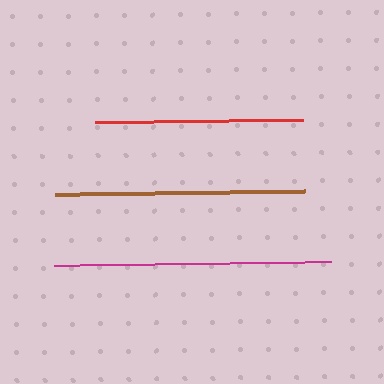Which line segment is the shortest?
The red line is the shortest at approximately 208 pixels.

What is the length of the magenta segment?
The magenta segment is approximately 277 pixels long.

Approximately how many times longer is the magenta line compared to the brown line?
The magenta line is approximately 1.1 times the length of the brown line.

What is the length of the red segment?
The red segment is approximately 208 pixels long.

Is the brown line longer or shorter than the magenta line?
The magenta line is longer than the brown line.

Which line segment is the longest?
The magenta line is the longest at approximately 277 pixels.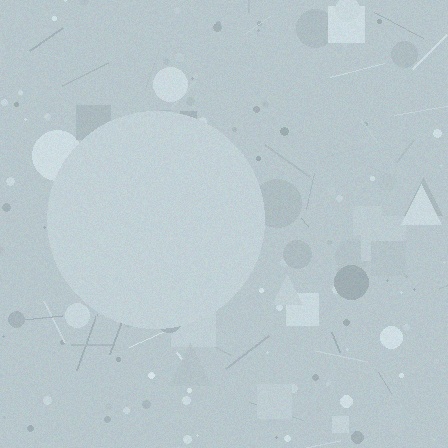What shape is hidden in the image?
A circle is hidden in the image.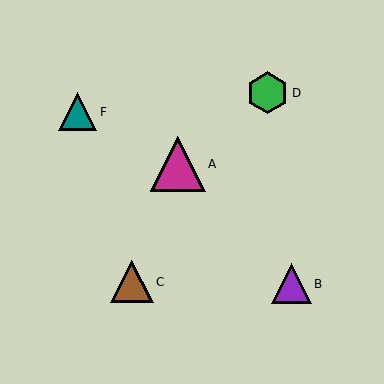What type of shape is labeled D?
Shape D is a green hexagon.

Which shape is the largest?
The magenta triangle (labeled A) is the largest.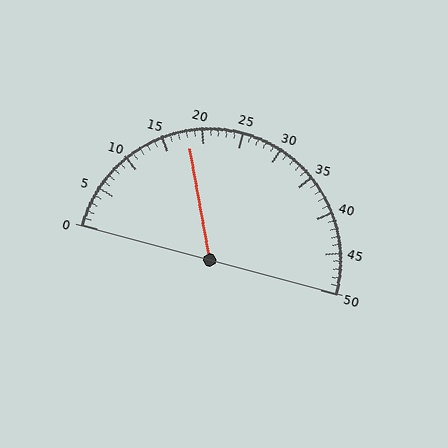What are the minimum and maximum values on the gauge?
The gauge ranges from 0 to 50.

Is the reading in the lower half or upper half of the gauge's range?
The reading is in the lower half of the range (0 to 50).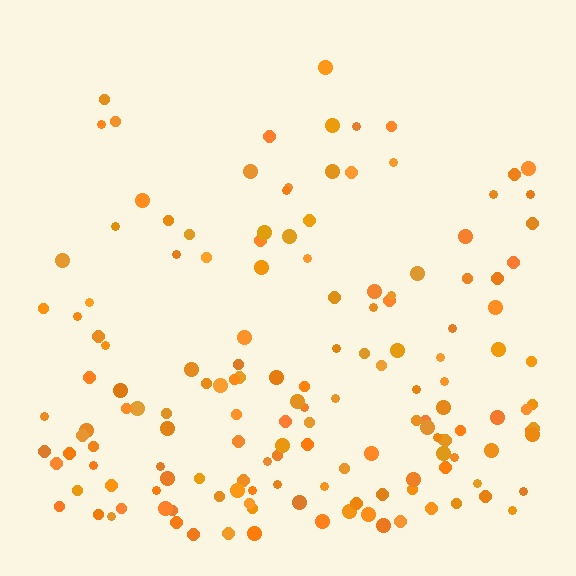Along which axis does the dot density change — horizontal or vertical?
Vertical.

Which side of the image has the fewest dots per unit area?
The top.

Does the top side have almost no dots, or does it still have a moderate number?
Still a moderate number, just noticeably fewer than the bottom.